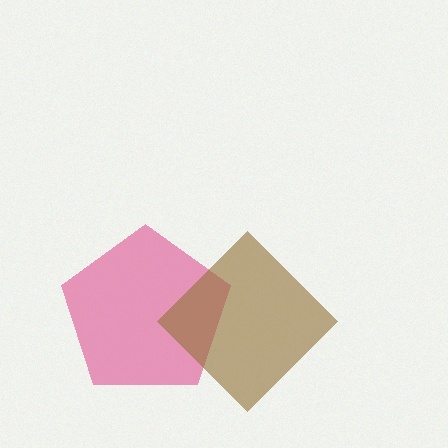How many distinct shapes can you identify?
There are 2 distinct shapes: a pink pentagon, a brown diamond.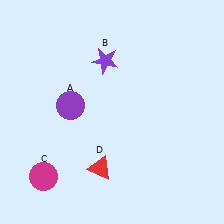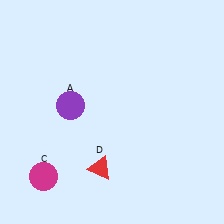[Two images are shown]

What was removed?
The purple star (B) was removed in Image 2.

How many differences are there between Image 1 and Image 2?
There is 1 difference between the two images.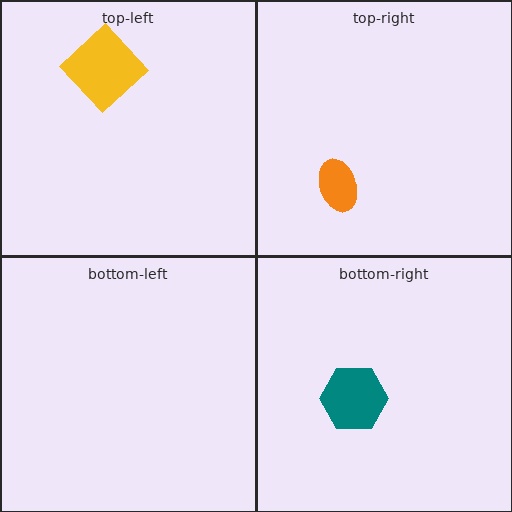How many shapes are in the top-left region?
1.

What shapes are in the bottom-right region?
The teal hexagon.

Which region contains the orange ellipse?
The top-right region.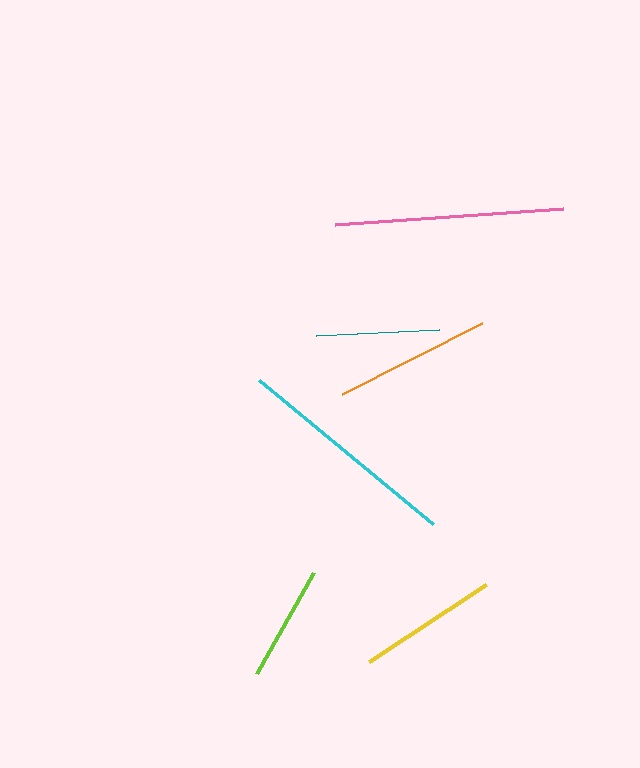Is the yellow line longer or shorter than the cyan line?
The cyan line is longer than the yellow line.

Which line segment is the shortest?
The lime line is the shortest at approximately 116 pixels.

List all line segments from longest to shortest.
From longest to shortest: pink, cyan, orange, yellow, teal, lime.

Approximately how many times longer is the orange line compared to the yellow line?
The orange line is approximately 1.1 times the length of the yellow line.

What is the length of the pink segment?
The pink segment is approximately 228 pixels long.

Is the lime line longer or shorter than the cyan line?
The cyan line is longer than the lime line.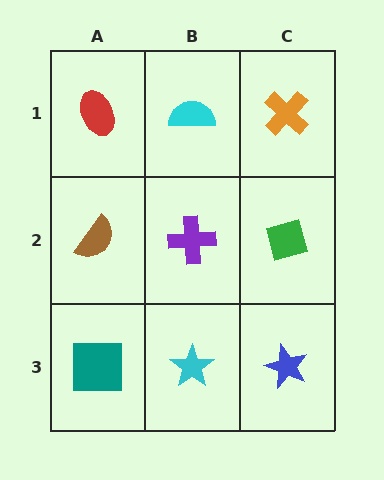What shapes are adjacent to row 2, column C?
An orange cross (row 1, column C), a blue star (row 3, column C), a purple cross (row 2, column B).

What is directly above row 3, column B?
A purple cross.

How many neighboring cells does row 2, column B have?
4.